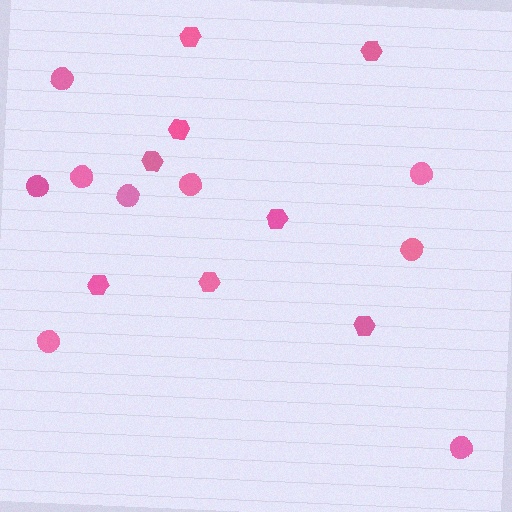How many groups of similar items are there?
There are 2 groups: one group of hexagons (8) and one group of circles (9).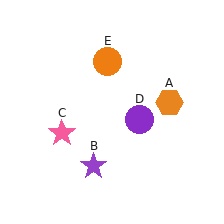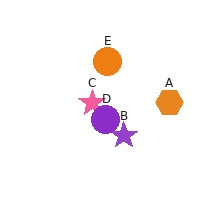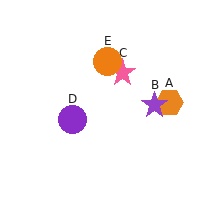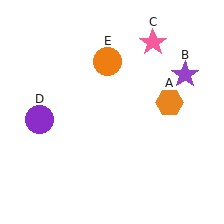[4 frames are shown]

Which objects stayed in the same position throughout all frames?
Orange hexagon (object A) and orange circle (object E) remained stationary.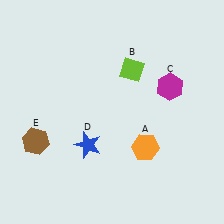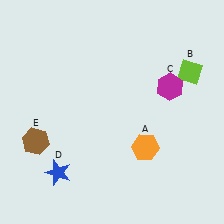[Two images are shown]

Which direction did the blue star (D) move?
The blue star (D) moved left.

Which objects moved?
The objects that moved are: the lime diamond (B), the blue star (D).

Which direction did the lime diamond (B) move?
The lime diamond (B) moved right.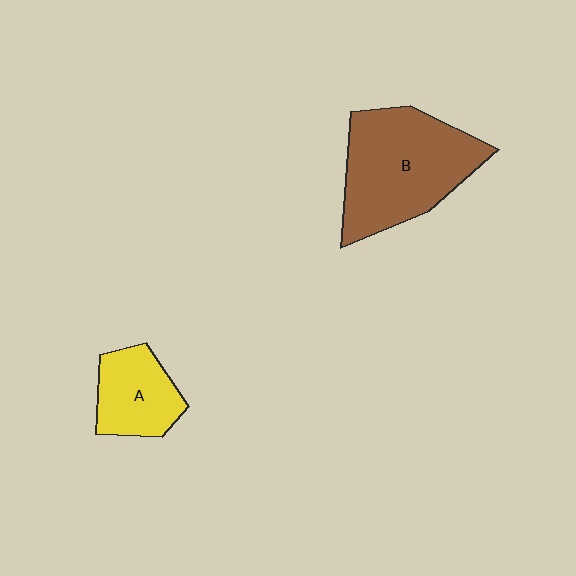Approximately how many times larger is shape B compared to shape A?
Approximately 2.1 times.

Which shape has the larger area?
Shape B (brown).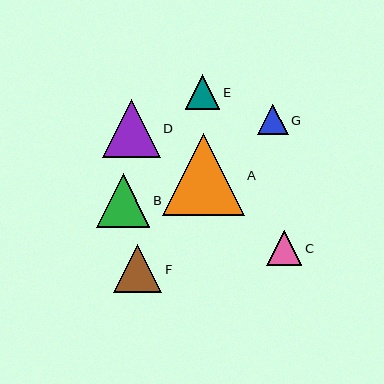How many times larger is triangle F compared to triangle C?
Triangle F is approximately 1.4 times the size of triangle C.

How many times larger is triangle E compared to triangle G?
Triangle E is approximately 1.1 times the size of triangle G.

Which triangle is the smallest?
Triangle G is the smallest with a size of approximately 31 pixels.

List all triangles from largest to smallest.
From largest to smallest: A, D, B, F, C, E, G.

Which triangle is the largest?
Triangle A is the largest with a size of approximately 82 pixels.